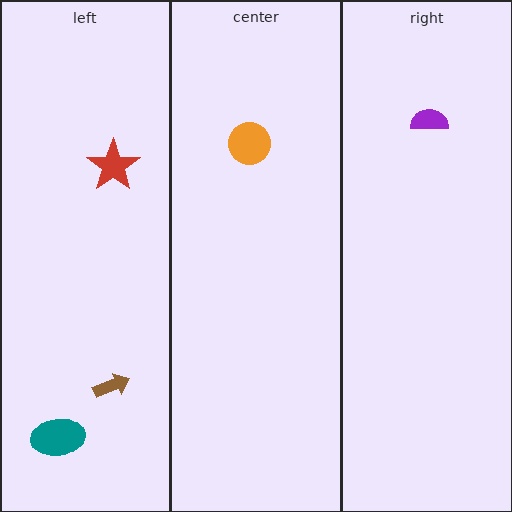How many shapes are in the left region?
3.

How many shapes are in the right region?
1.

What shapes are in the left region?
The teal ellipse, the red star, the brown arrow.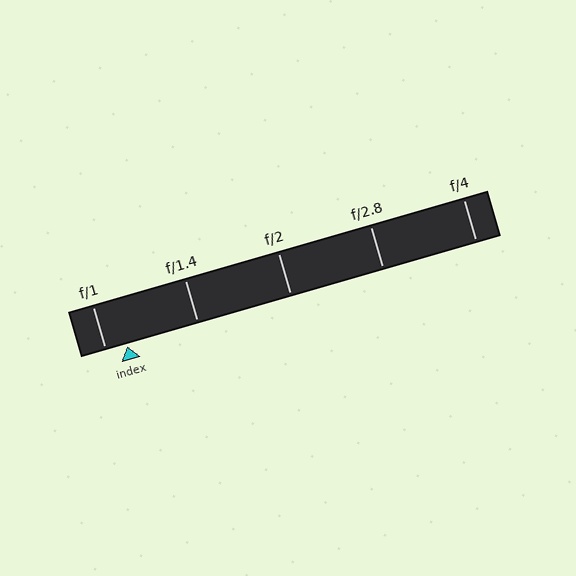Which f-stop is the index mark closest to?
The index mark is closest to f/1.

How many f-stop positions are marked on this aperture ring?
There are 5 f-stop positions marked.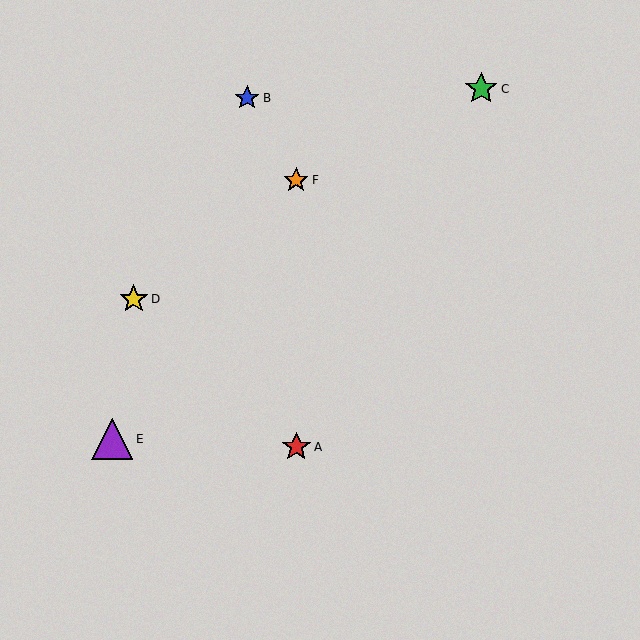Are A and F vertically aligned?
Yes, both are at x≈296.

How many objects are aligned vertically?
2 objects (A, F) are aligned vertically.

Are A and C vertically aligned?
No, A is at x≈296 and C is at x≈481.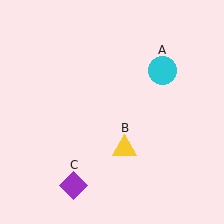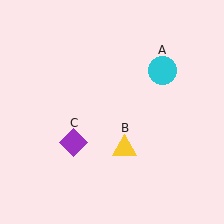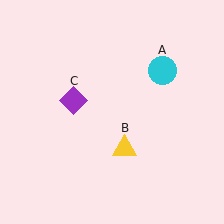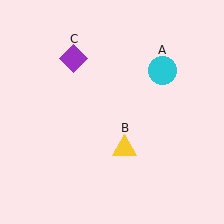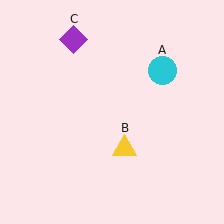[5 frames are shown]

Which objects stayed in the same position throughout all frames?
Cyan circle (object A) and yellow triangle (object B) remained stationary.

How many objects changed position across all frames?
1 object changed position: purple diamond (object C).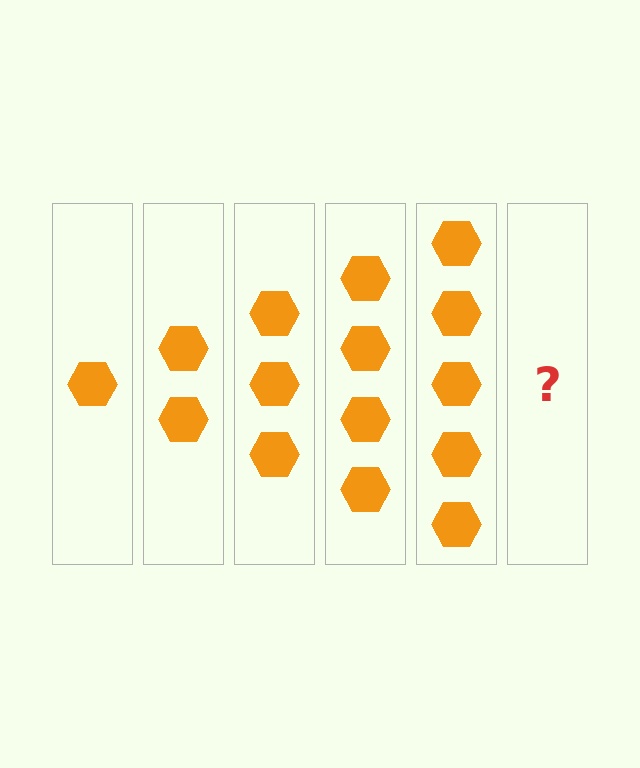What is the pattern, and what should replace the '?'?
The pattern is that each step adds one more hexagon. The '?' should be 6 hexagons.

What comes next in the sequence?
The next element should be 6 hexagons.